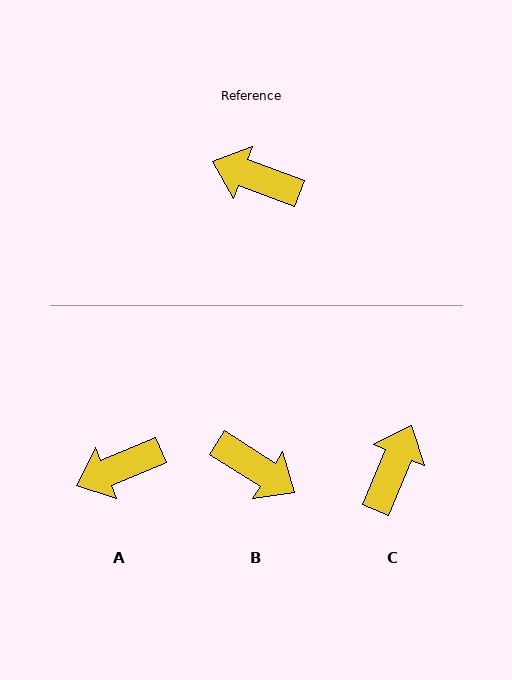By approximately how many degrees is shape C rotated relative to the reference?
Approximately 93 degrees clockwise.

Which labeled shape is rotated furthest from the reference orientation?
B, about 167 degrees away.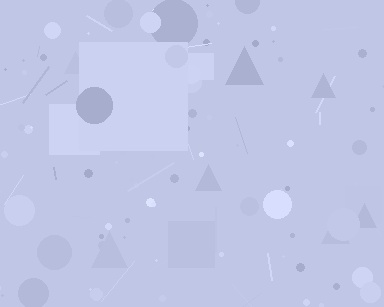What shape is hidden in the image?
A square is hidden in the image.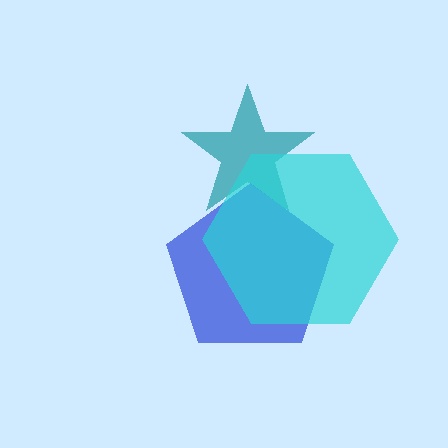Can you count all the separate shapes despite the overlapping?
Yes, there are 3 separate shapes.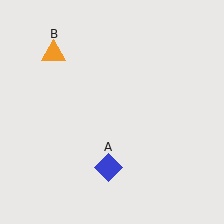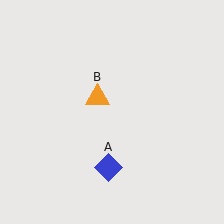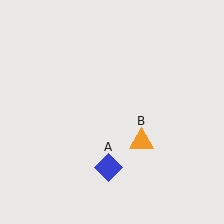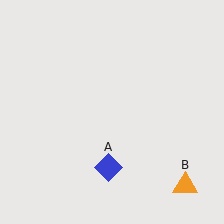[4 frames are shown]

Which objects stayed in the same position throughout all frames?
Blue diamond (object A) remained stationary.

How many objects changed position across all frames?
1 object changed position: orange triangle (object B).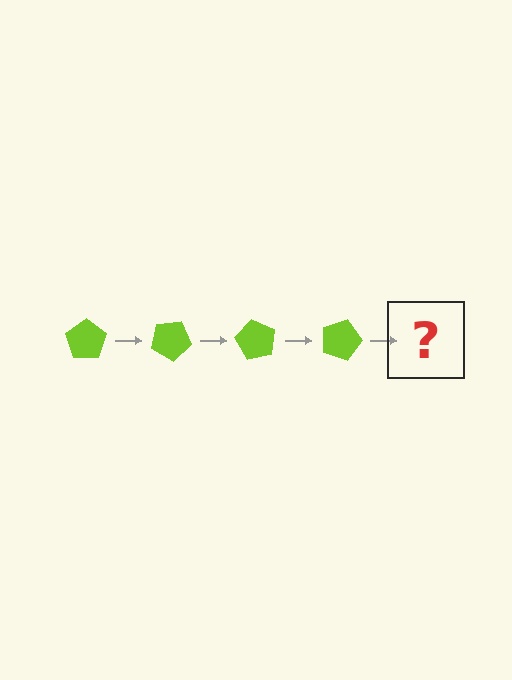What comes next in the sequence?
The next element should be a lime pentagon rotated 120 degrees.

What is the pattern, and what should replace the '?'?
The pattern is that the pentagon rotates 30 degrees each step. The '?' should be a lime pentagon rotated 120 degrees.